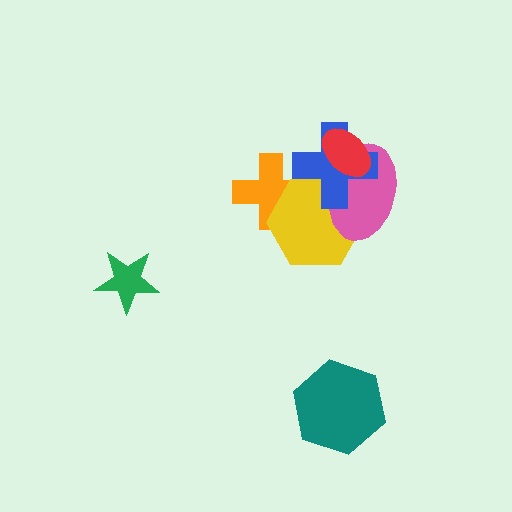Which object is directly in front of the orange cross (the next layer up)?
The yellow hexagon is directly in front of the orange cross.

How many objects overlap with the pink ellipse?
3 objects overlap with the pink ellipse.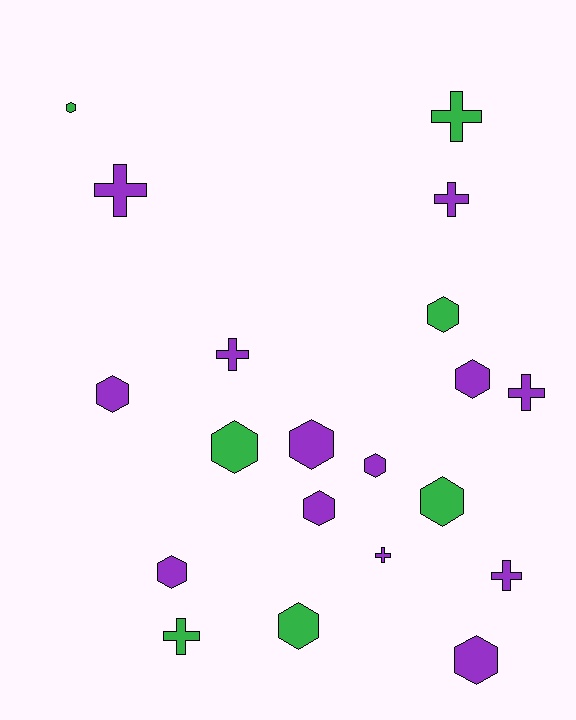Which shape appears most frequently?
Hexagon, with 12 objects.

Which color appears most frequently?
Purple, with 13 objects.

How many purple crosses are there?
There are 6 purple crosses.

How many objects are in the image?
There are 20 objects.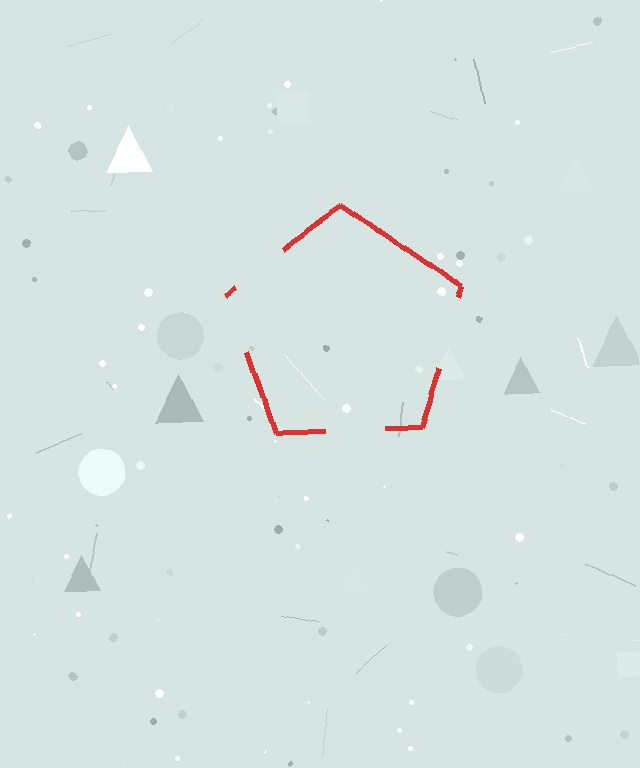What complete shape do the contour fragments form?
The contour fragments form a pentagon.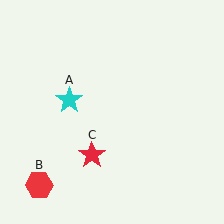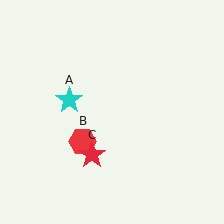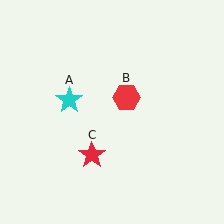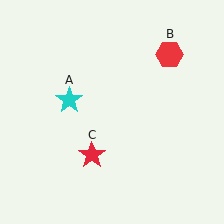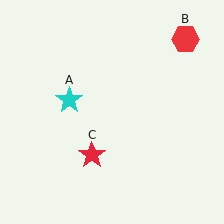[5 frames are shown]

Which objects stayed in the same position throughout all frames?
Cyan star (object A) and red star (object C) remained stationary.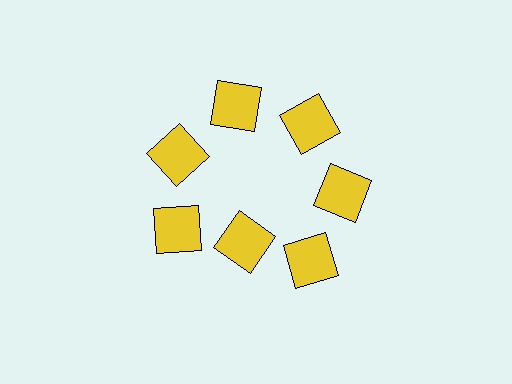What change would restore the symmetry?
The symmetry would be restored by moving it outward, back onto the ring so that all 7 squares sit at equal angles and equal distance from the center.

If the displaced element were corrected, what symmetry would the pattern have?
It would have 7-fold rotational symmetry — the pattern would map onto itself every 51 degrees.